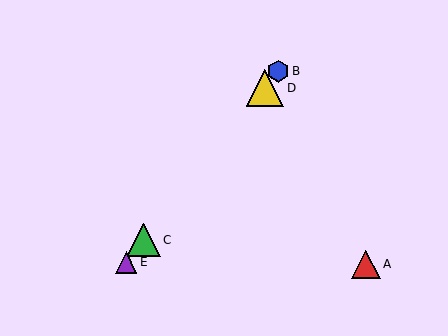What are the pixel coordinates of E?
Object E is at (126, 262).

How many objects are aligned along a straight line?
4 objects (B, C, D, E) are aligned along a straight line.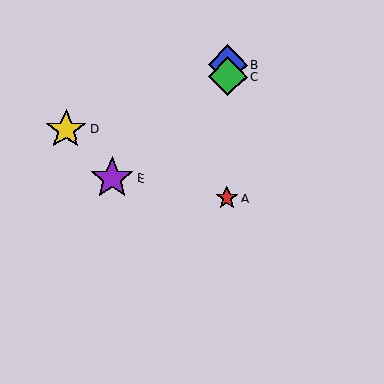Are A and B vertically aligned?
Yes, both are at x≈227.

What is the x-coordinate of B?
Object B is at x≈228.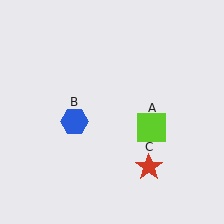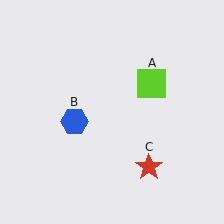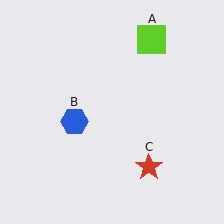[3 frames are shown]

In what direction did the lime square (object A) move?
The lime square (object A) moved up.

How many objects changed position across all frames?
1 object changed position: lime square (object A).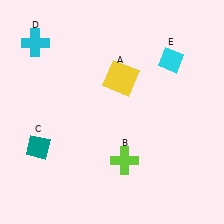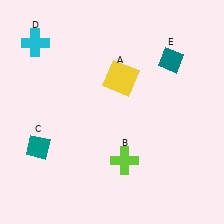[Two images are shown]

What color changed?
The diamond (E) changed from cyan in Image 1 to teal in Image 2.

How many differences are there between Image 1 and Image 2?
There is 1 difference between the two images.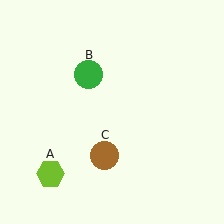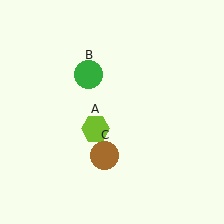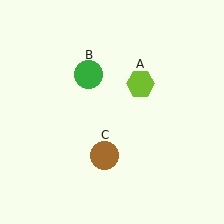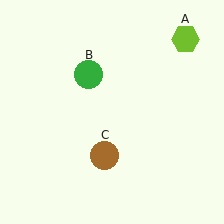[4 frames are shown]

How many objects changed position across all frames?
1 object changed position: lime hexagon (object A).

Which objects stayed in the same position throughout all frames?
Green circle (object B) and brown circle (object C) remained stationary.